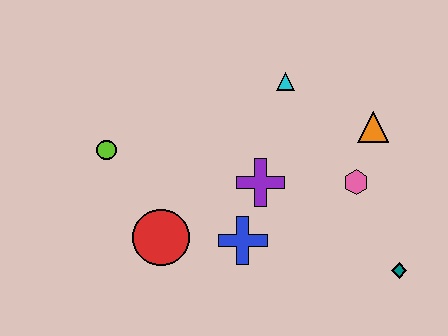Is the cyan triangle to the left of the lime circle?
No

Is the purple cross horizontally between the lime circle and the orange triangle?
Yes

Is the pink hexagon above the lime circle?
No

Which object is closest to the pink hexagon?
The orange triangle is closest to the pink hexagon.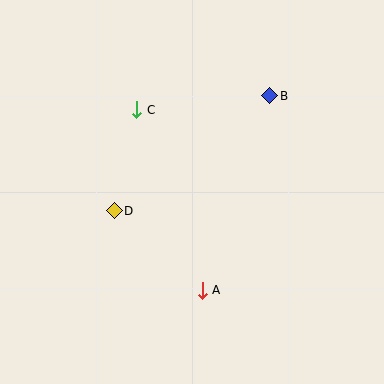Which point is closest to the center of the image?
Point D at (114, 211) is closest to the center.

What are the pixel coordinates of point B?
Point B is at (270, 96).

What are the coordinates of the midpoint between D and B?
The midpoint between D and B is at (192, 153).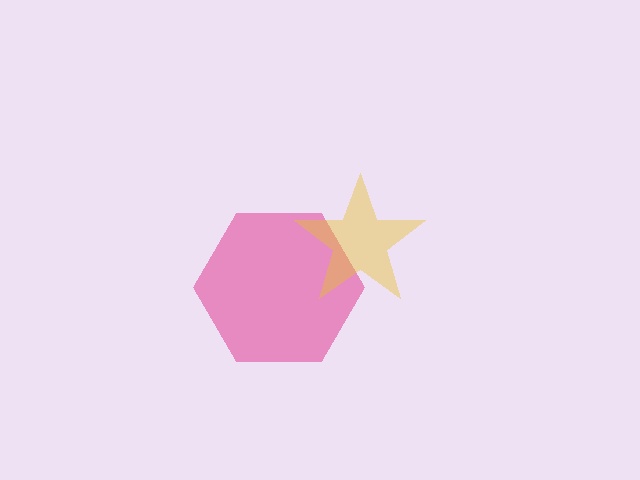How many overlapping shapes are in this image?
There are 2 overlapping shapes in the image.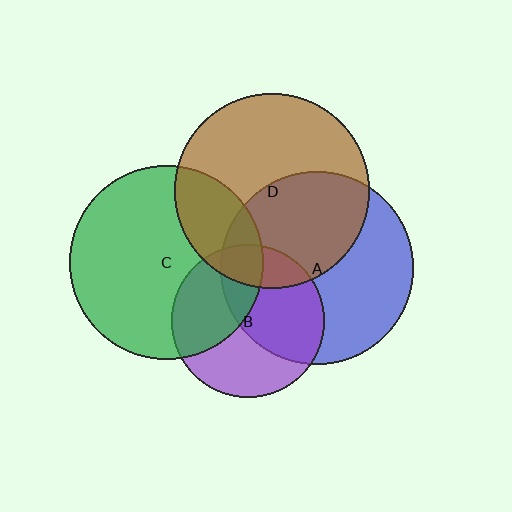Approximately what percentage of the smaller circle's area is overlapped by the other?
Approximately 25%.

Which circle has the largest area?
Circle D (brown).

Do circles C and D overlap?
Yes.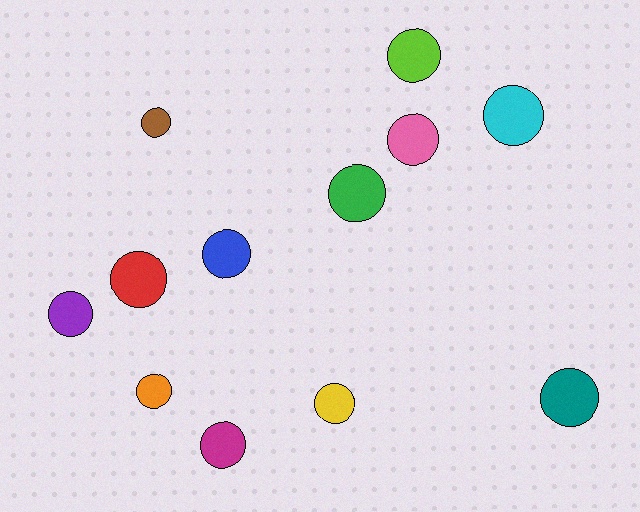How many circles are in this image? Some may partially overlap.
There are 12 circles.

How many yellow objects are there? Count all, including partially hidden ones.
There is 1 yellow object.